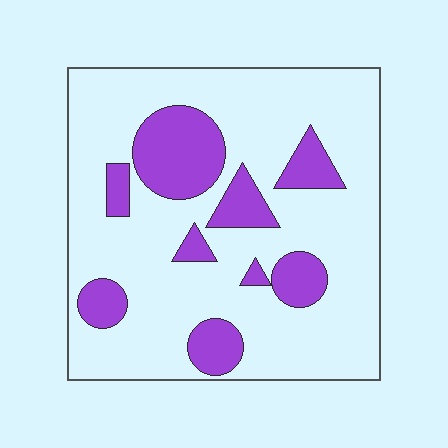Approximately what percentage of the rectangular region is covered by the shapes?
Approximately 20%.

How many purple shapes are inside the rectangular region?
9.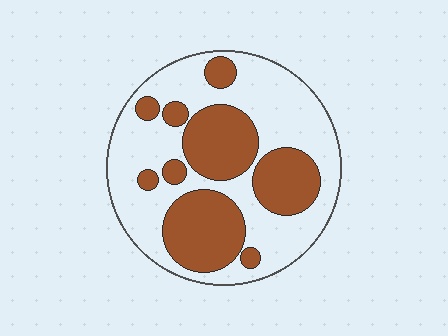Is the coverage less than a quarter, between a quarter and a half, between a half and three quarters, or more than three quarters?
Between a quarter and a half.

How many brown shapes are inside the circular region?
9.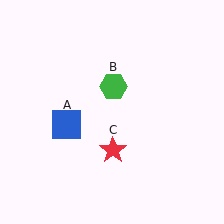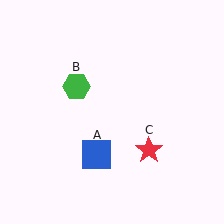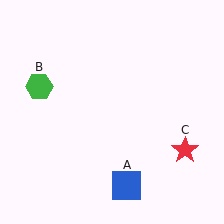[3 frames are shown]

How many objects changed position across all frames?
3 objects changed position: blue square (object A), green hexagon (object B), red star (object C).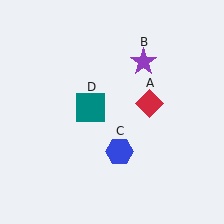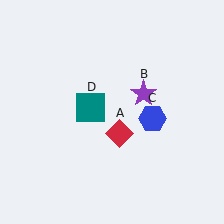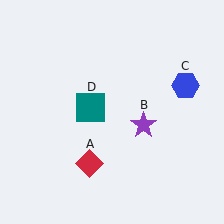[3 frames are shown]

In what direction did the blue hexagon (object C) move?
The blue hexagon (object C) moved up and to the right.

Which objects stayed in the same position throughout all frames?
Teal square (object D) remained stationary.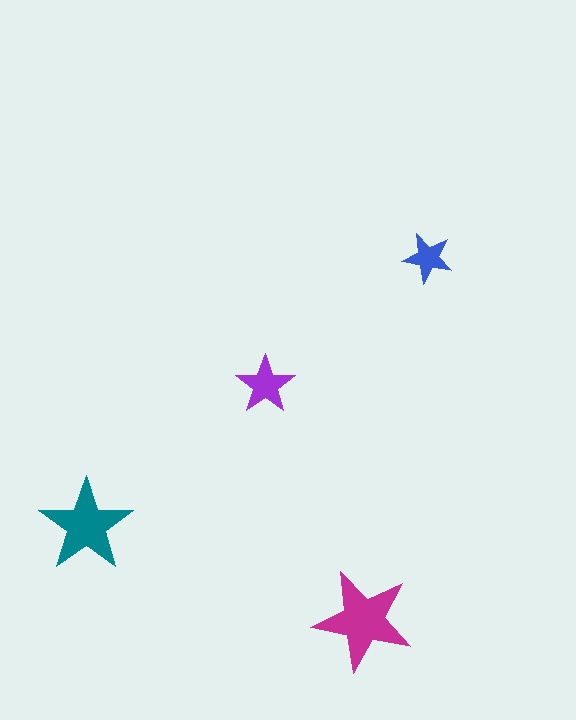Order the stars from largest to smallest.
the magenta one, the teal one, the purple one, the blue one.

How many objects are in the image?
There are 4 objects in the image.